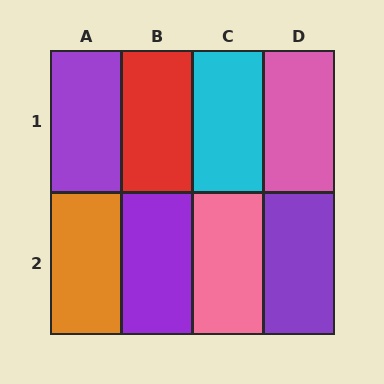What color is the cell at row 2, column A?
Orange.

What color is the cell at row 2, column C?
Pink.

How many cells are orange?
1 cell is orange.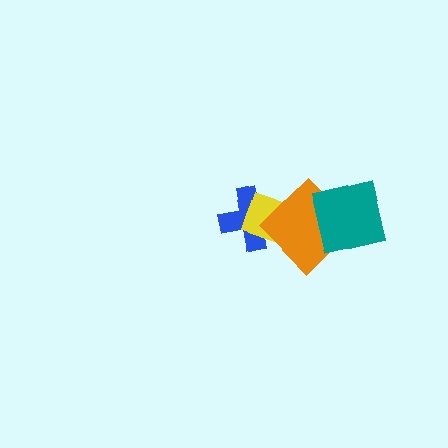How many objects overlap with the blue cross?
2 objects overlap with the blue cross.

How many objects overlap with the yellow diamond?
2 objects overlap with the yellow diamond.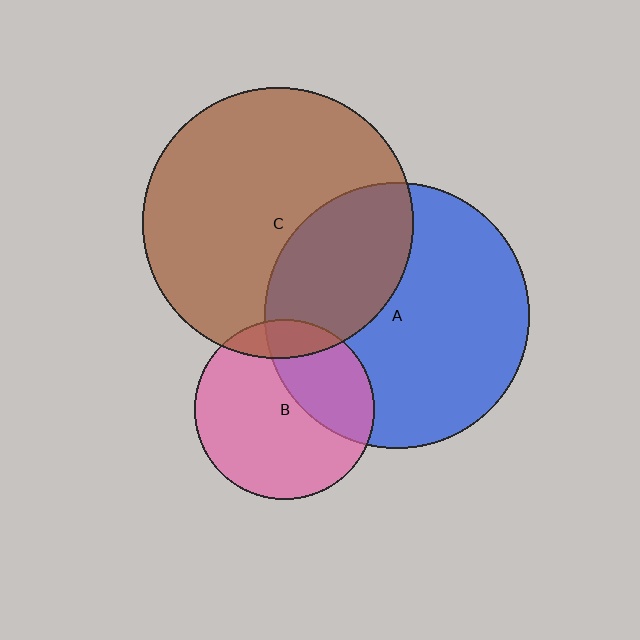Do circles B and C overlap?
Yes.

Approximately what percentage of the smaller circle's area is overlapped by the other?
Approximately 15%.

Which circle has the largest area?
Circle C (brown).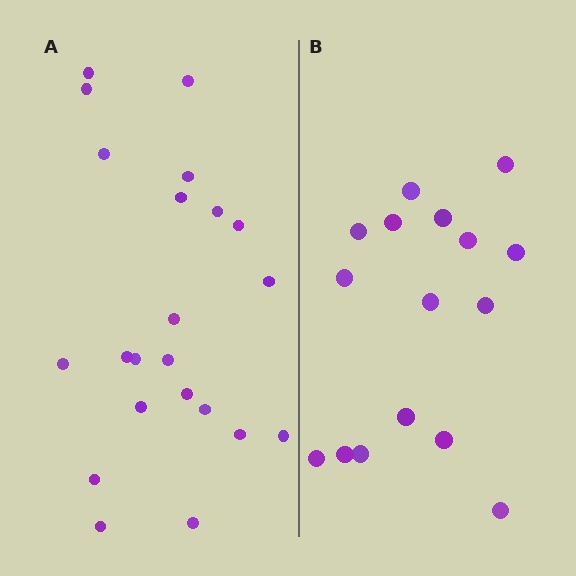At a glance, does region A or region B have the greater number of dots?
Region A (the left region) has more dots.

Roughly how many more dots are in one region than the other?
Region A has about 6 more dots than region B.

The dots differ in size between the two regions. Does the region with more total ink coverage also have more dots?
No. Region B has more total ink coverage because its dots are larger, but region A actually contains more individual dots. Total area can be misleading — the number of items is what matters here.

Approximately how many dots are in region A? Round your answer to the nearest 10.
About 20 dots. (The exact count is 22, which rounds to 20.)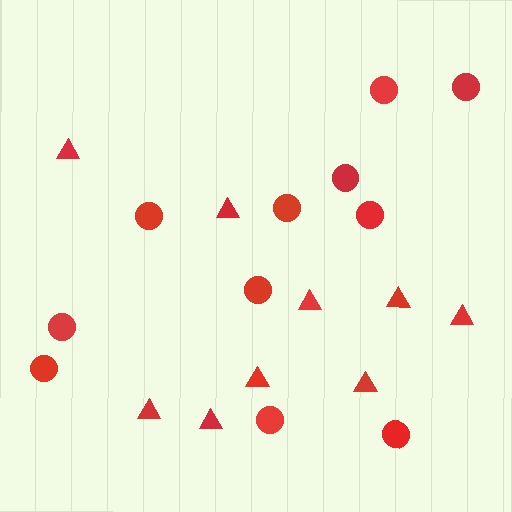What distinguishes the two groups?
There are 2 groups: one group of circles (11) and one group of triangles (9).